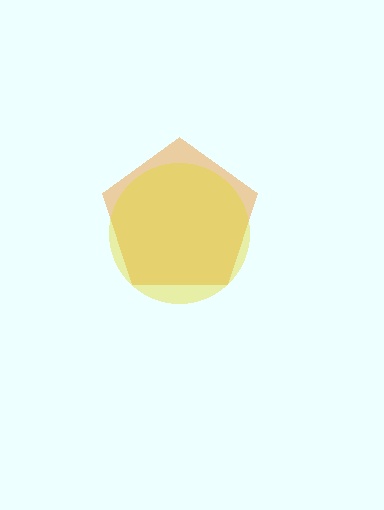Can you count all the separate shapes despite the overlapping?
Yes, there are 2 separate shapes.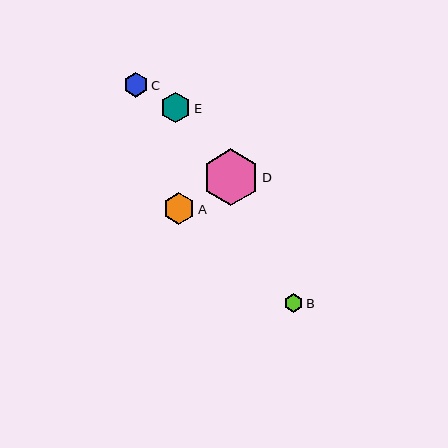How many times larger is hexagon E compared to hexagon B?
Hexagon E is approximately 1.6 times the size of hexagon B.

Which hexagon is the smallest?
Hexagon B is the smallest with a size of approximately 19 pixels.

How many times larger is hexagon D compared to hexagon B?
Hexagon D is approximately 3.0 times the size of hexagon B.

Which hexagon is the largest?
Hexagon D is the largest with a size of approximately 57 pixels.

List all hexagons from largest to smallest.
From largest to smallest: D, A, E, C, B.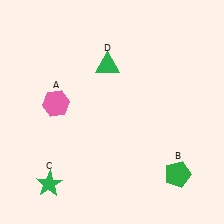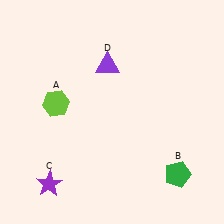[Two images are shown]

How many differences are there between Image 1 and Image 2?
There are 3 differences between the two images.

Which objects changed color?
A changed from pink to lime. C changed from green to purple. D changed from green to purple.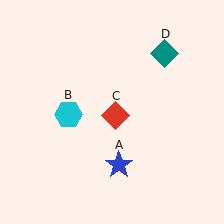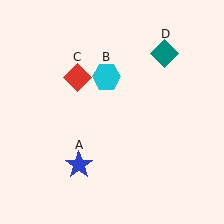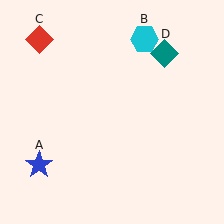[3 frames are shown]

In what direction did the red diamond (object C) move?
The red diamond (object C) moved up and to the left.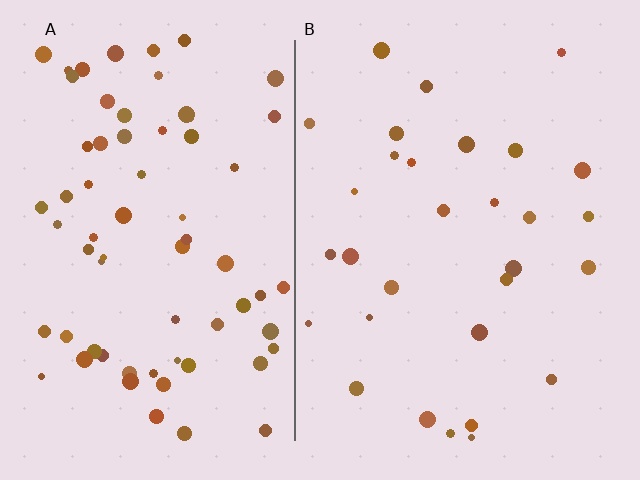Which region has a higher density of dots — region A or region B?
A (the left).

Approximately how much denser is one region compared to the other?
Approximately 2.3× — region A over region B.